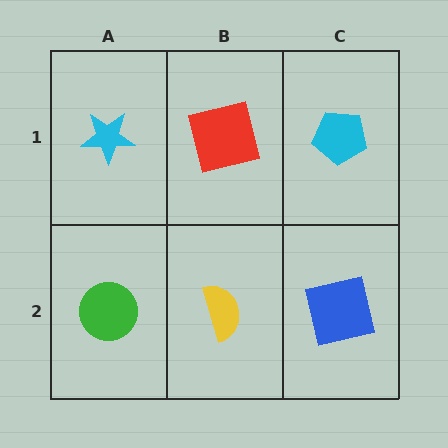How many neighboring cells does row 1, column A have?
2.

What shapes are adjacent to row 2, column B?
A red square (row 1, column B), a green circle (row 2, column A), a blue square (row 2, column C).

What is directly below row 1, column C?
A blue square.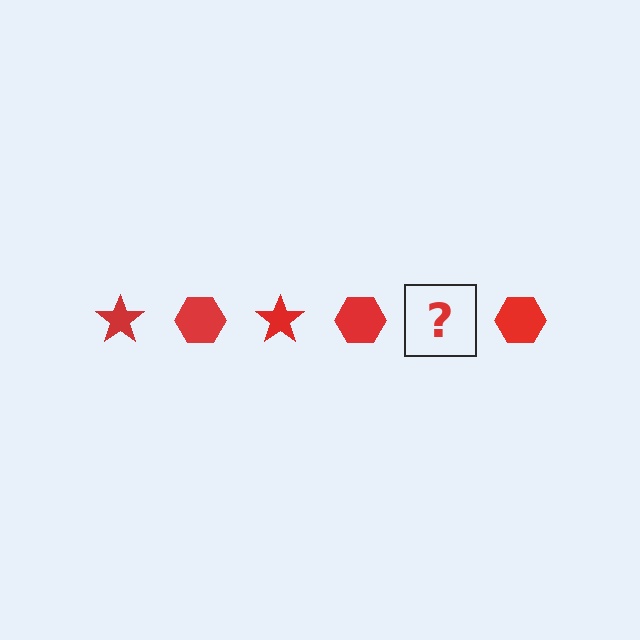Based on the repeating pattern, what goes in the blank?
The blank should be a red star.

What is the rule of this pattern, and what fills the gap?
The rule is that the pattern cycles through star, hexagon shapes in red. The gap should be filled with a red star.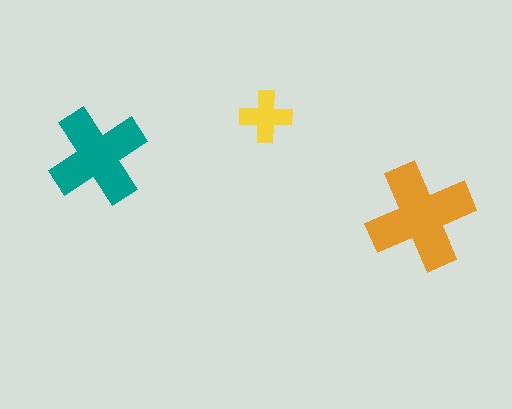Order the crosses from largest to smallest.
the orange one, the teal one, the yellow one.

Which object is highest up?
The yellow cross is topmost.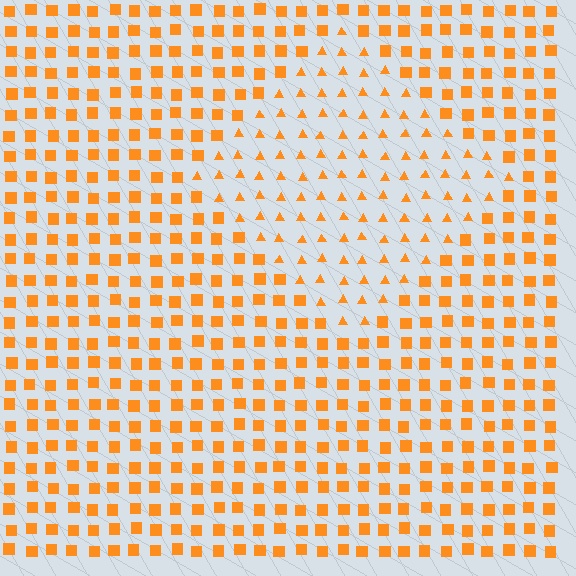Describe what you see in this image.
The image is filled with small orange elements arranged in a uniform grid. A diamond-shaped region contains triangles, while the surrounding area contains squares. The boundary is defined purely by the change in element shape.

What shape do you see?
I see a diamond.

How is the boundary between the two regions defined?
The boundary is defined by a change in element shape: triangles inside vs. squares outside. All elements share the same color and spacing.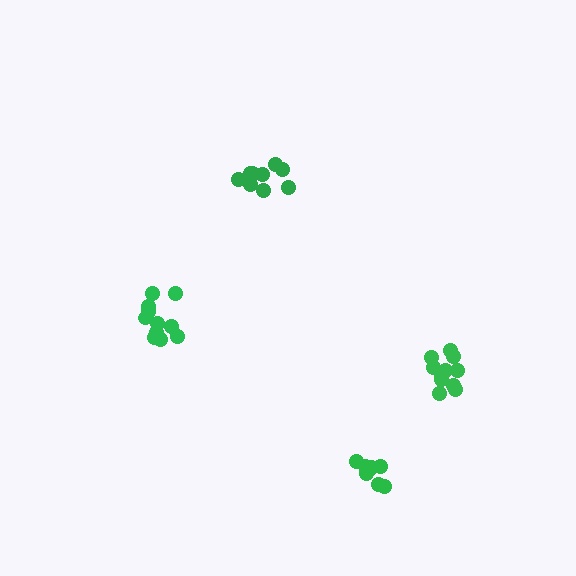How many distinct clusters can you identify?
There are 4 distinct clusters.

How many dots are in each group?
Group 1: 8 dots, Group 2: 11 dots, Group 3: 9 dots, Group 4: 11 dots (39 total).